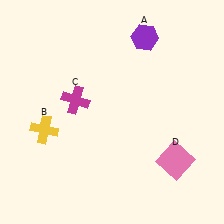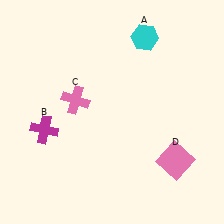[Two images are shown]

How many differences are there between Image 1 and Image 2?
There are 3 differences between the two images.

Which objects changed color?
A changed from purple to cyan. B changed from yellow to magenta. C changed from magenta to pink.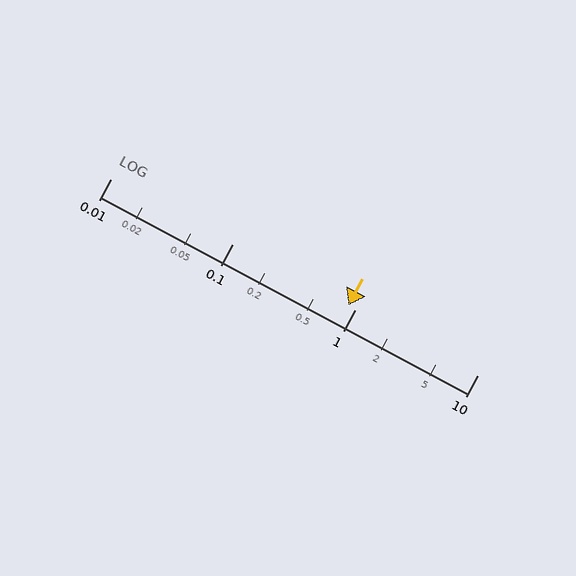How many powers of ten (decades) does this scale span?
The scale spans 3 decades, from 0.01 to 10.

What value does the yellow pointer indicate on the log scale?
The pointer indicates approximately 0.88.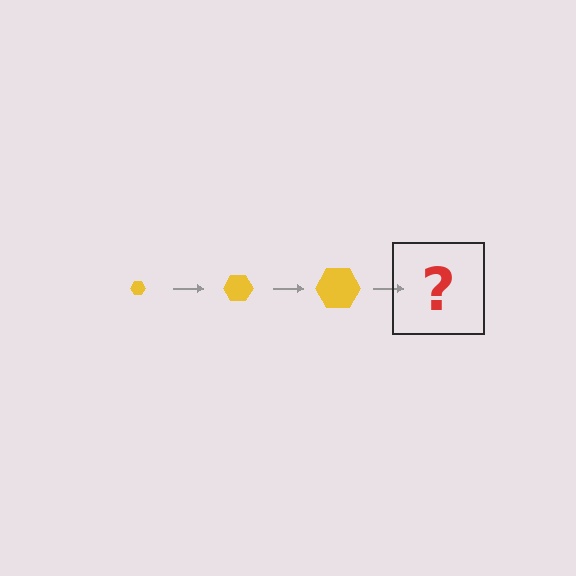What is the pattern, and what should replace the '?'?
The pattern is that the hexagon gets progressively larger each step. The '?' should be a yellow hexagon, larger than the previous one.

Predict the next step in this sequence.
The next step is a yellow hexagon, larger than the previous one.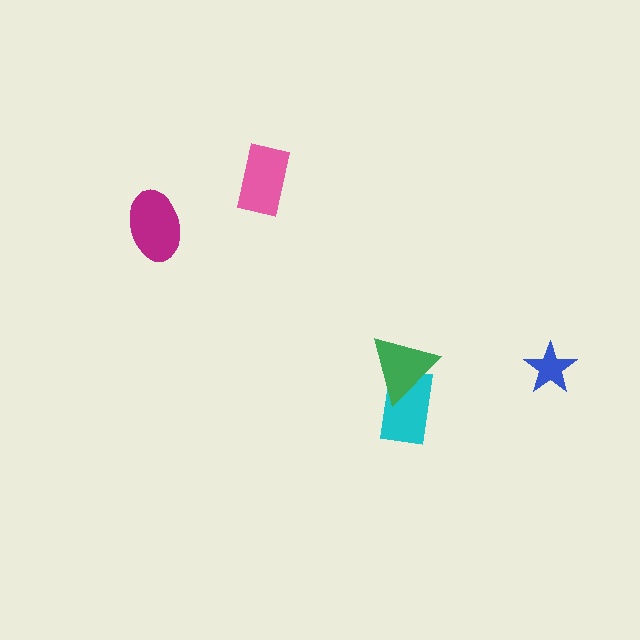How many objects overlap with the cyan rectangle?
1 object overlaps with the cyan rectangle.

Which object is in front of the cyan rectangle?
The green triangle is in front of the cyan rectangle.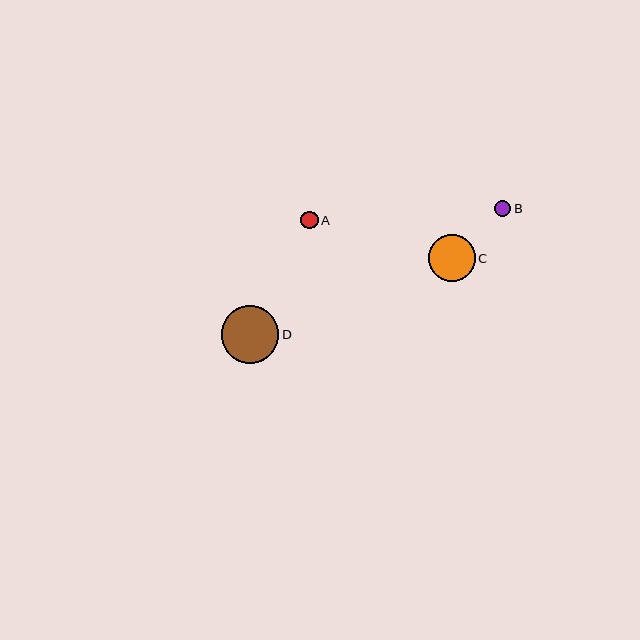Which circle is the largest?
Circle D is the largest with a size of approximately 57 pixels.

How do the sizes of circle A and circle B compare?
Circle A and circle B are approximately the same size.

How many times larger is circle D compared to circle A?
Circle D is approximately 3.3 times the size of circle A.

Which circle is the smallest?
Circle B is the smallest with a size of approximately 16 pixels.